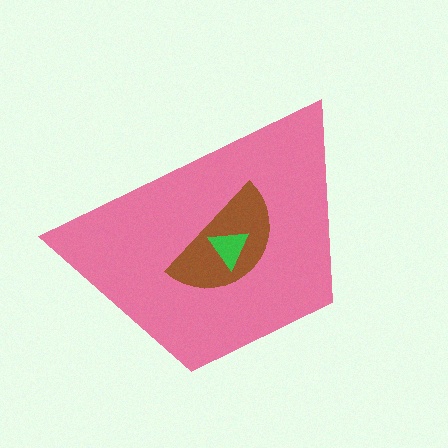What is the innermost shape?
The green triangle.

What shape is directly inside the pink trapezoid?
The brown semicircle.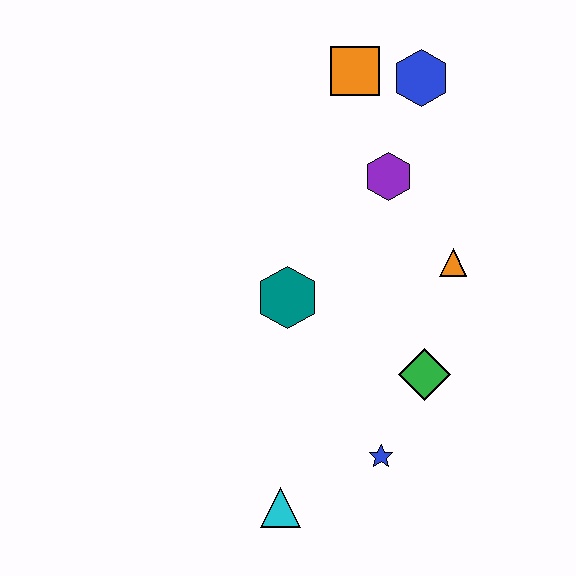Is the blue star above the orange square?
No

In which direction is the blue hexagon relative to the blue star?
The blue hexagon is above the blue star.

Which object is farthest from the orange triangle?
The cyan triangle is farthest from the orange triangle.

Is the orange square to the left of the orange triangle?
Yes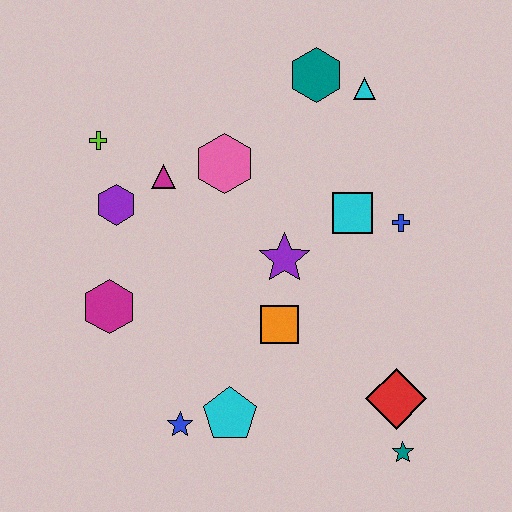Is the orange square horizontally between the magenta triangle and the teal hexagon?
Yes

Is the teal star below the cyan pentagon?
Yes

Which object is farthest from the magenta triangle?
The teal star is farthest from the magenta triangle.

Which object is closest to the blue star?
The cyan pentagon is closest to the blue star.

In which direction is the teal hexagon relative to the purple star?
The teal hexagon is above the purple star.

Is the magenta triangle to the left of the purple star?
Yes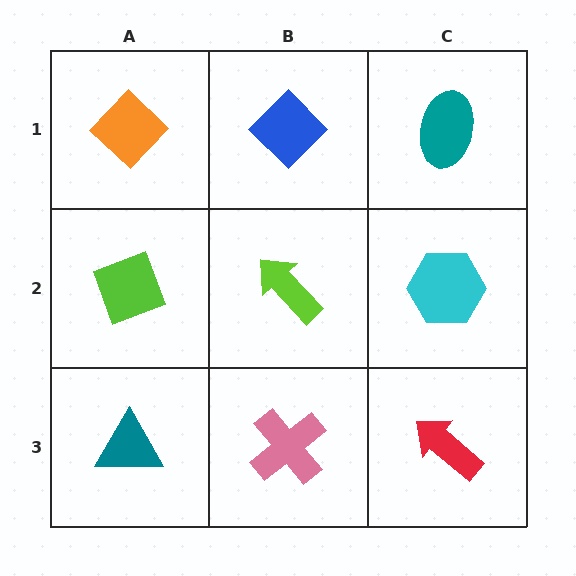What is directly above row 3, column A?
A lime diamond.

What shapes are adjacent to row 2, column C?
A teal ellipse (row 1, column C), a red arrow (row 3, column C), a lime arrow (row 2, column B).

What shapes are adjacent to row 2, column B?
A blue diamond (row 1, column B), a pink cross (row 3, column B), a lime diamond (row 2, column A), a cyan hexagon (row 2, column C).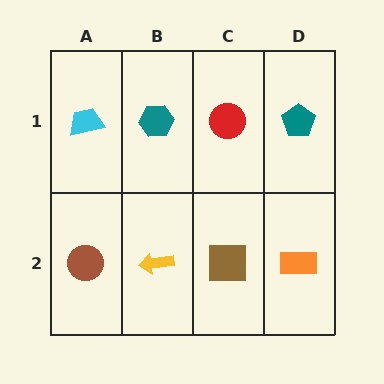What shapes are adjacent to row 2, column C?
A red circle (row 1, column C), a yellow arrow (row 2, column B), an orange rectangle (row 2, column D).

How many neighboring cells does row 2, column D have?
2.